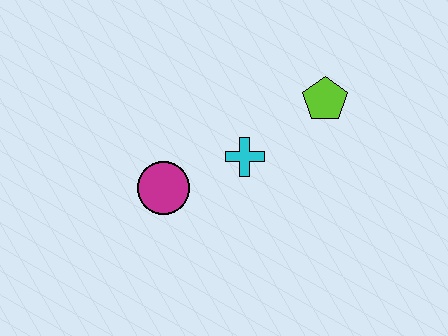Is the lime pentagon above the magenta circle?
Yes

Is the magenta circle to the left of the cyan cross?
Yes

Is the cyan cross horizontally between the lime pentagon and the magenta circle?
Yes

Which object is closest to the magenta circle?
The cyan cross is closest to the magenta circle.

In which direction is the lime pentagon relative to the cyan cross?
The lime pentagon is to the right of the cyan cross.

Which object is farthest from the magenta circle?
The lime pentagon is farthest from the magenta circle.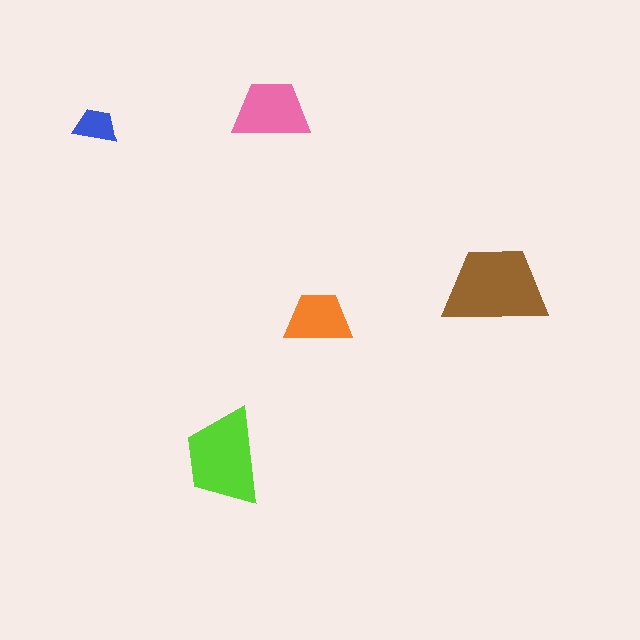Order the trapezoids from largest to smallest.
the brown one, the lime one, the pink one, the orange one, the blue one.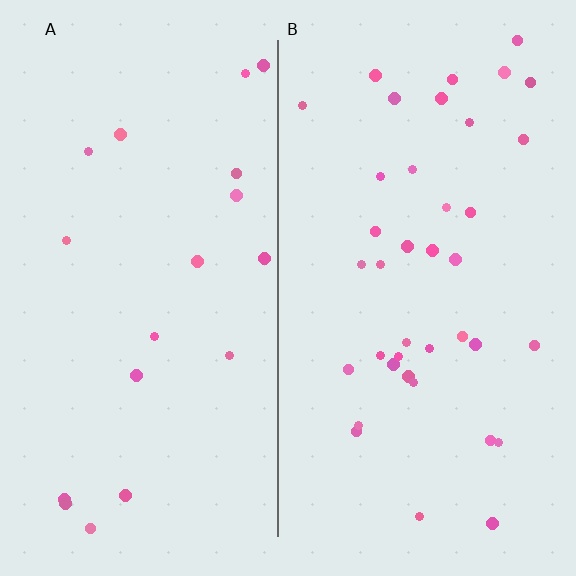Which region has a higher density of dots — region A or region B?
B (the right).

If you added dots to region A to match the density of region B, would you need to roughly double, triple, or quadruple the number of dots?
Approximately double.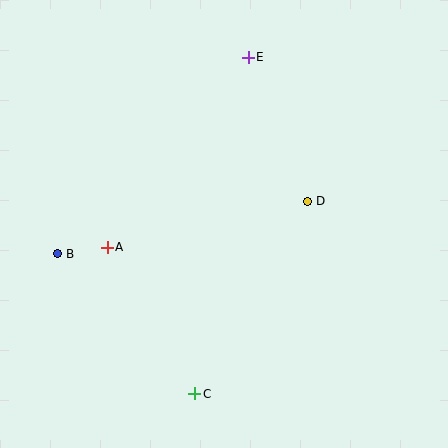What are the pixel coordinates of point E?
Point E is at (248, 57).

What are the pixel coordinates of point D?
Point D is at (308, 201).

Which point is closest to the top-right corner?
Point E is closest to the top-right corner.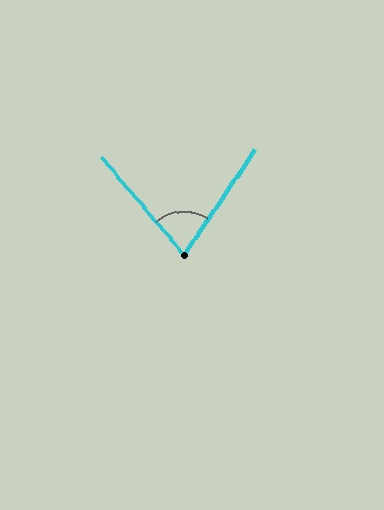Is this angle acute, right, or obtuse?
It is acute.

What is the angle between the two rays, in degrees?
Approximately 74 degrees.